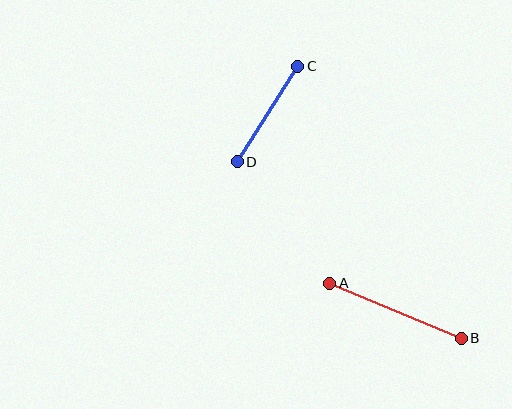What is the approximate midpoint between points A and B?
The midpoint is at approximately (396, 311) pixels.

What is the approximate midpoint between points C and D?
The midpoint is at approximately (267, 114) pixels.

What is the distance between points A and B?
The distance is approximately 142 pixels.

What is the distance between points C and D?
The distance is approximately 113 pixels.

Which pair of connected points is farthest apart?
Points A and B are farthest apart.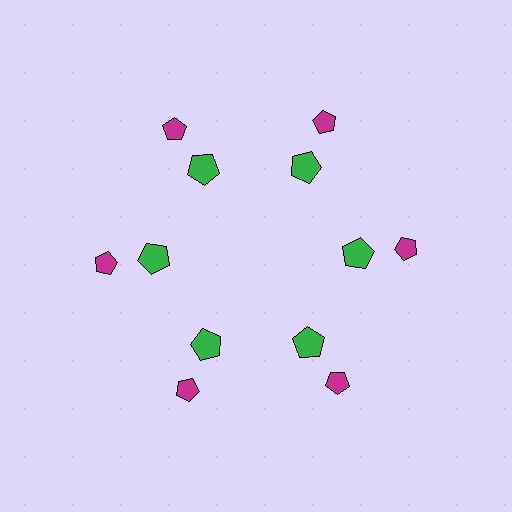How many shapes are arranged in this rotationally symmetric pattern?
There are 12 shapes, arranged in 6 groups of 2.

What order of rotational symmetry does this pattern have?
This pattern has 6-fold rotational symmetry.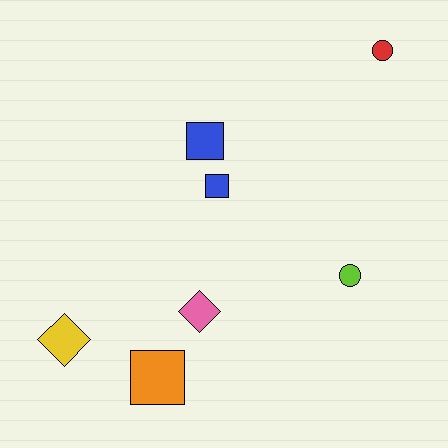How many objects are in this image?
There are 7 objects.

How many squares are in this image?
There are 3 squares.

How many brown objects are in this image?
There are no brown objects.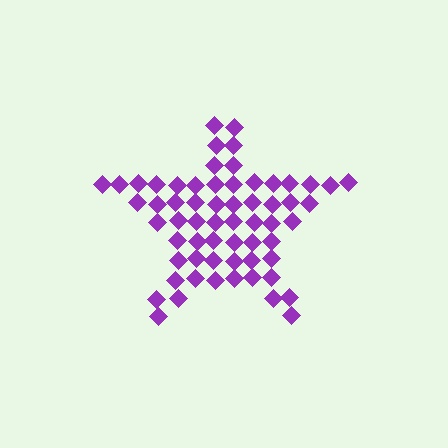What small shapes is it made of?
It is made of small diamonds.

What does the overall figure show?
The overall figure shows a star.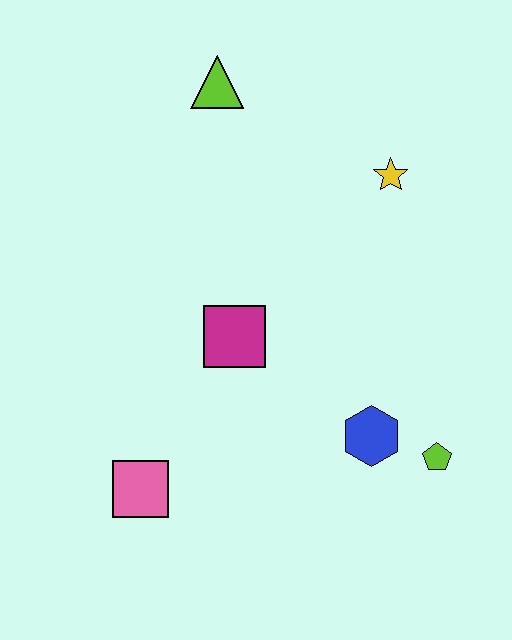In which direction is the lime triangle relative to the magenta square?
The lime triangle is above the magenta square.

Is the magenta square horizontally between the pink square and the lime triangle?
No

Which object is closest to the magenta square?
The blue hexagon is closest to the magenta square.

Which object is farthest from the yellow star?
The pink square is farthest from the yellow star.